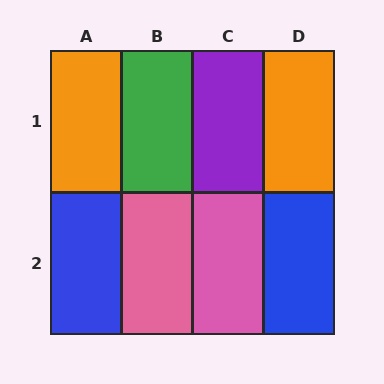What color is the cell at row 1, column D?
Orange.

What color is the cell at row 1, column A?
Orange.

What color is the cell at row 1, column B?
Green.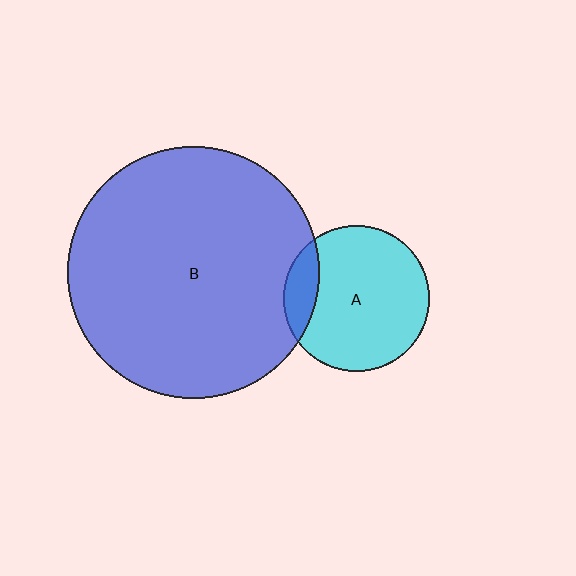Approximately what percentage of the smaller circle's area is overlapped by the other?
Approximately 15%.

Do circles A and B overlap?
Yes.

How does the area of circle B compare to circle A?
Approximately 3.0 times.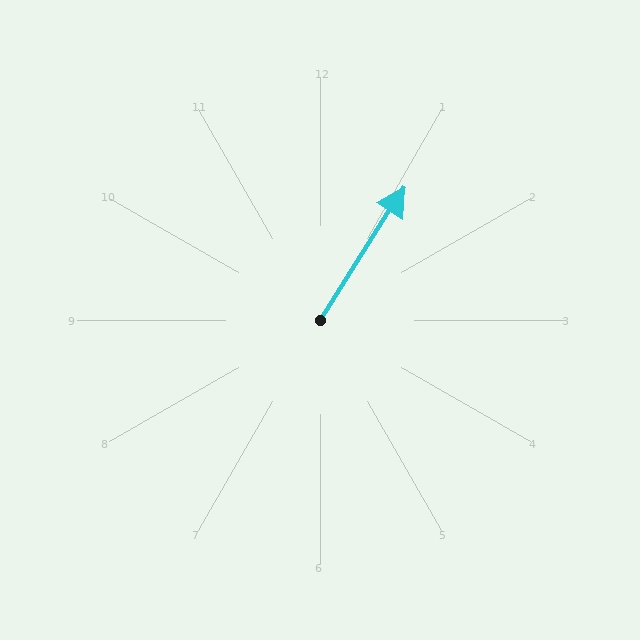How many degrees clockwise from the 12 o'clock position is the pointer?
Approximately 32 degrees.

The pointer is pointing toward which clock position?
Roughly 1 o'clock.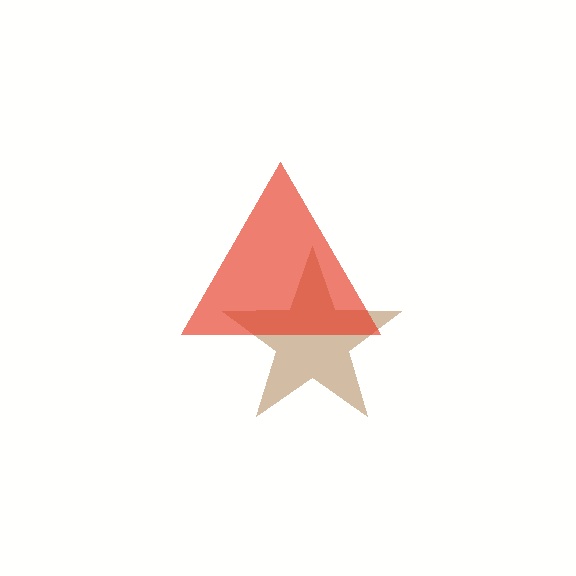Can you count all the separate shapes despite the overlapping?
Yes, there are 2 separate shapes.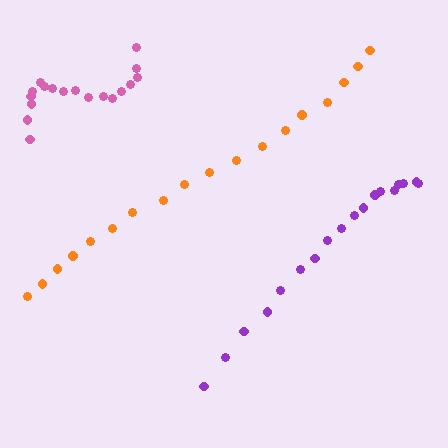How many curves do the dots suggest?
There are 3 distinct paths.